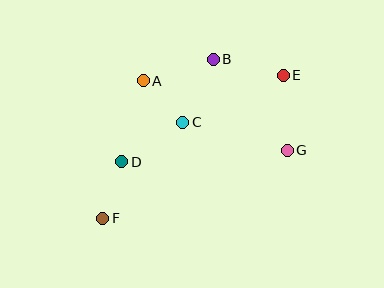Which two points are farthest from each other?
Points E and F are farthest from each other.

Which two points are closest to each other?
Points A and C are closest to each other.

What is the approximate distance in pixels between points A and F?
The distance between A and F is approximately 143 pixels.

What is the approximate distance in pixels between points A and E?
The distance between A and E is approximately 140 pixels.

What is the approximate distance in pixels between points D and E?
The distance between D and E is approximately 184 pixels.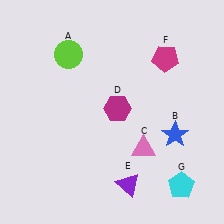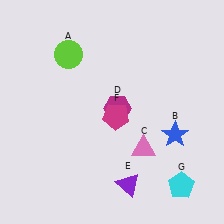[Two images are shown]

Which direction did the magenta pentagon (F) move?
The magenta pentagon (F) moved down.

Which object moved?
The magenta pentagon (F) moved down.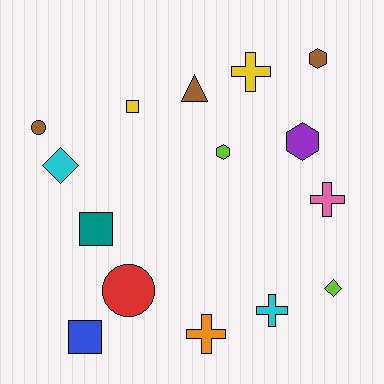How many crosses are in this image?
There are 4 crosses.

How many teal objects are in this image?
There is 1 teal object.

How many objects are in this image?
There are 15 objects.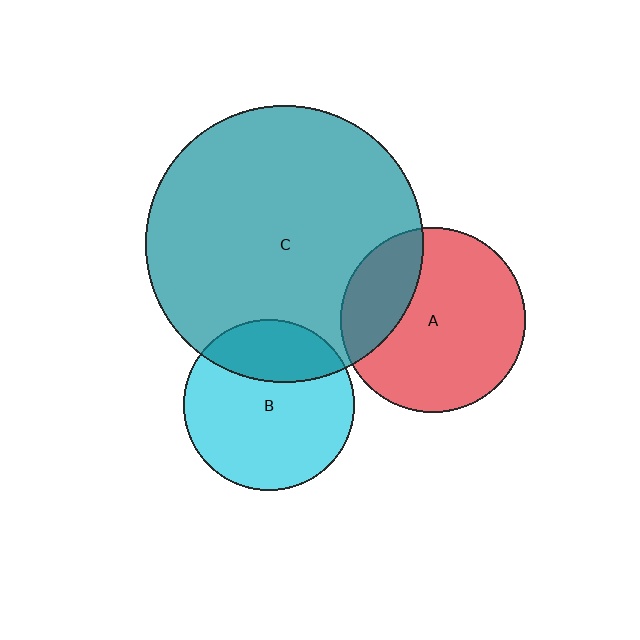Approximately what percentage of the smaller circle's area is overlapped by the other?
Approximately 25%.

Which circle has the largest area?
Circle C (teal).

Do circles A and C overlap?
Yes.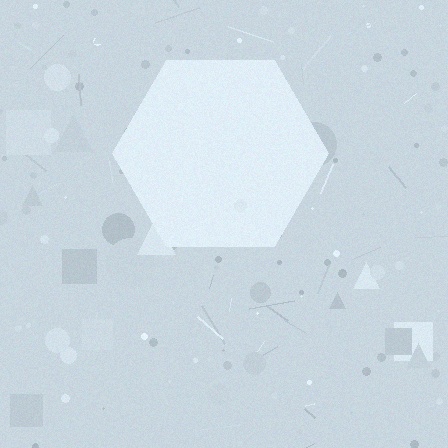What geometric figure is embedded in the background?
A hexagon is embedded in the background.